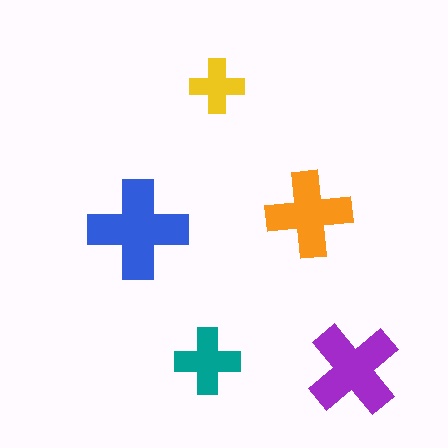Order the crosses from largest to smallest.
the blue one, the purple one, the orange one, the teal one, the yellow one.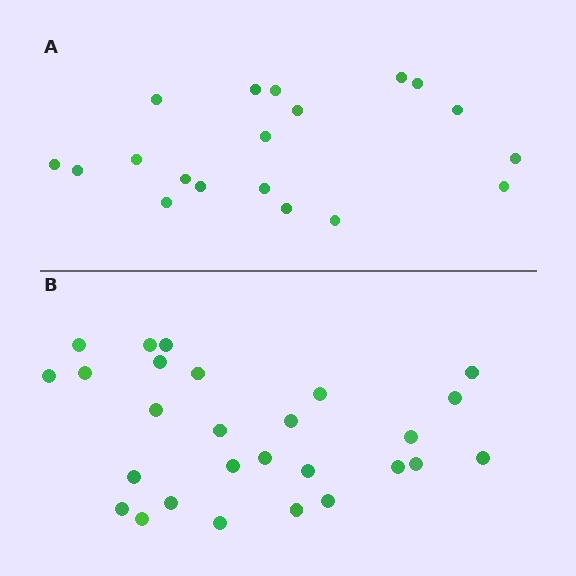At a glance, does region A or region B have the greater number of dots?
Region B (the bottom region) has more dots.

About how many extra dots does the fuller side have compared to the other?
Region B has roughly 8 or so more dots than region A.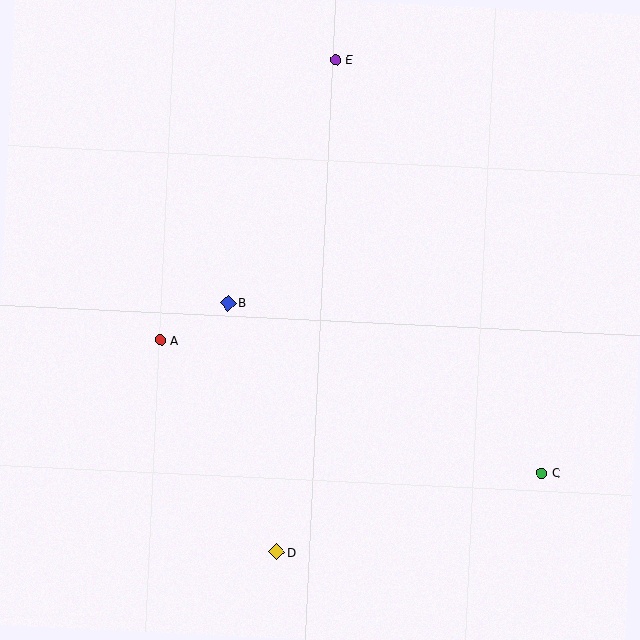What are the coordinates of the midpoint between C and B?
The midpoint between C and B is at (385, 388).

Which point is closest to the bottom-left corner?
Point D is closest to the bottom-left corner.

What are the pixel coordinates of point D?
Point D is at (277, 552).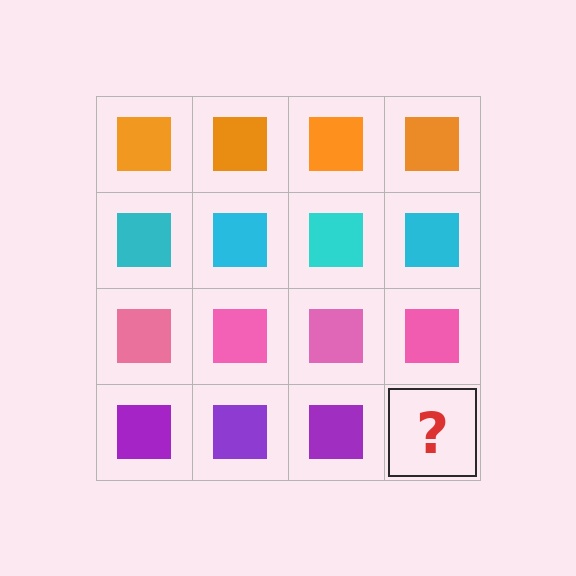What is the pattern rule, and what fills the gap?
The rule is that each row has a consistent color. The gap should be filled with a purple square.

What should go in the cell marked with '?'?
The missing cell should contain a purple square.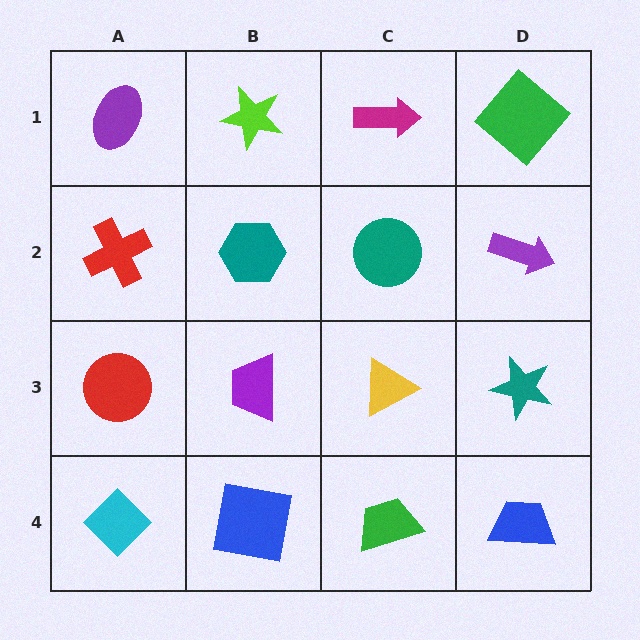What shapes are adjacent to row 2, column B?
A lime star (row 1, column B), a purple trapezoid (row 3, column B), a red cross (row 2, column A), a teal circle (row 2, column C).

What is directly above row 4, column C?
A yellow triangle.